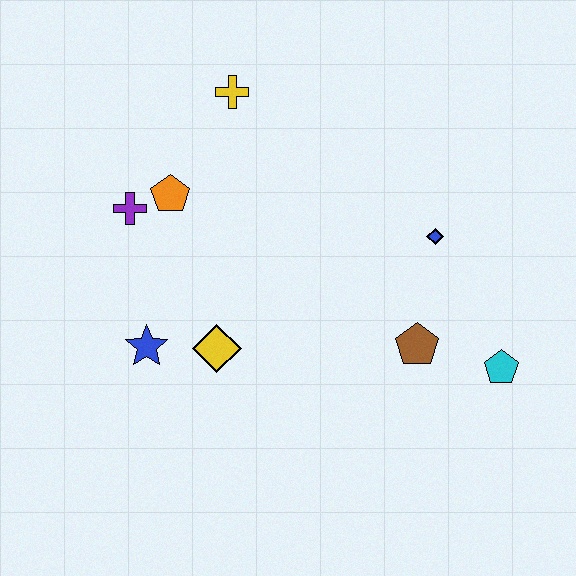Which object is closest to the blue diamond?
The brown pentagon is closest to the blue diamond.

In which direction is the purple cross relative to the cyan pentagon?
The purple cross is to the left of the cyan pentagon.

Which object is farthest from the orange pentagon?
The cyan pentagon is farthest from the orange pentagon.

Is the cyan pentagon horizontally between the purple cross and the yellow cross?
No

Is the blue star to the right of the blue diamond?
No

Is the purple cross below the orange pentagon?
Yes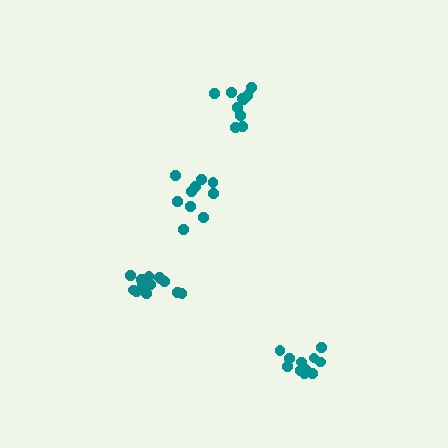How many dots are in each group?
Group 1: 10 dots, Group 2: 10 dots, Group 3: 15 dots, Group 4: 11 dots (46 total).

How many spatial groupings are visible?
There are 4 spatial groupings.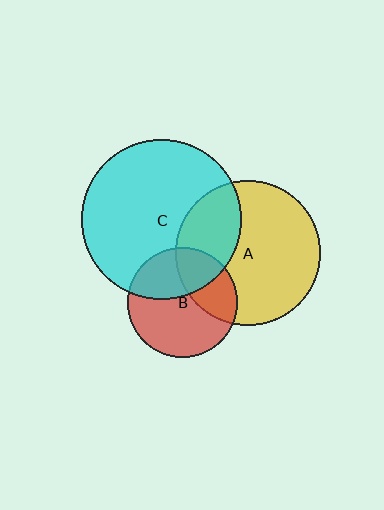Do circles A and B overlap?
Yes.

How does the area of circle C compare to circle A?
Approximately 1.2 times.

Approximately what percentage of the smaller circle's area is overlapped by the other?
Approximately 30%.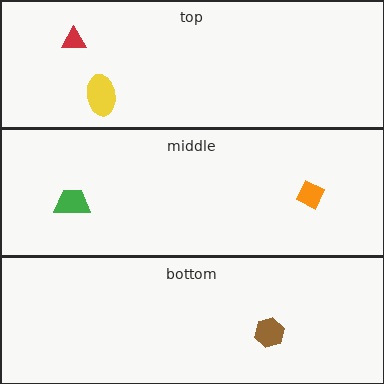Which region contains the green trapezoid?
The middle region.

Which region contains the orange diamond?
The middle region.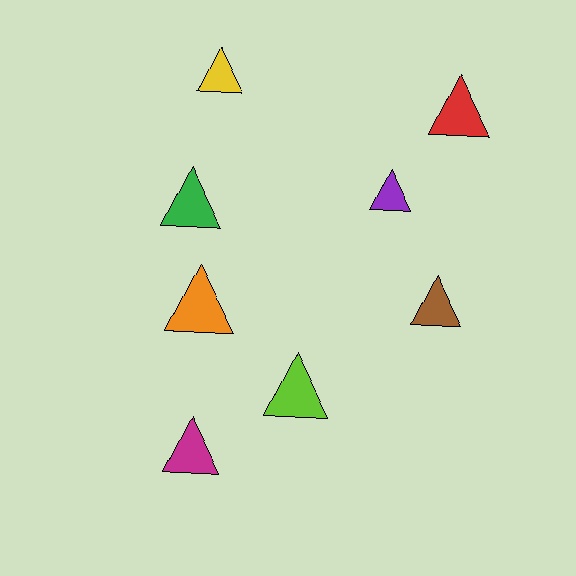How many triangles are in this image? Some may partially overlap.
There are 8 triangles.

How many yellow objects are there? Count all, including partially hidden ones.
There is 1 yellow object.